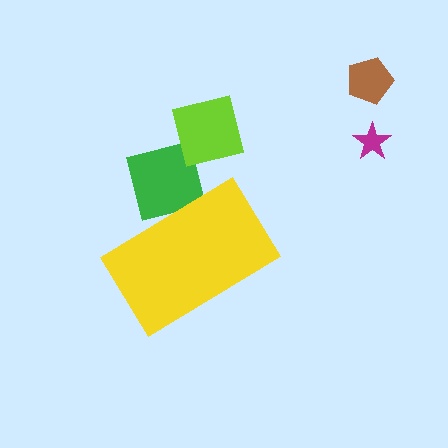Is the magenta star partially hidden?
No, the magenta star is fully visible.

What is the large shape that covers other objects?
A yellow rectangle.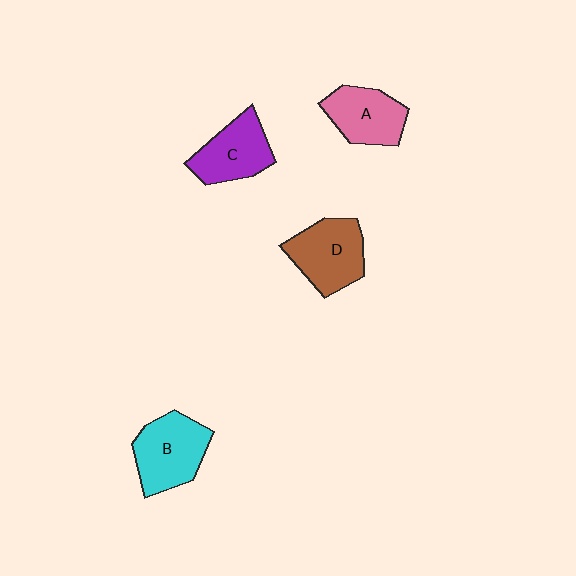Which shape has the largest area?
Shape B (cyan).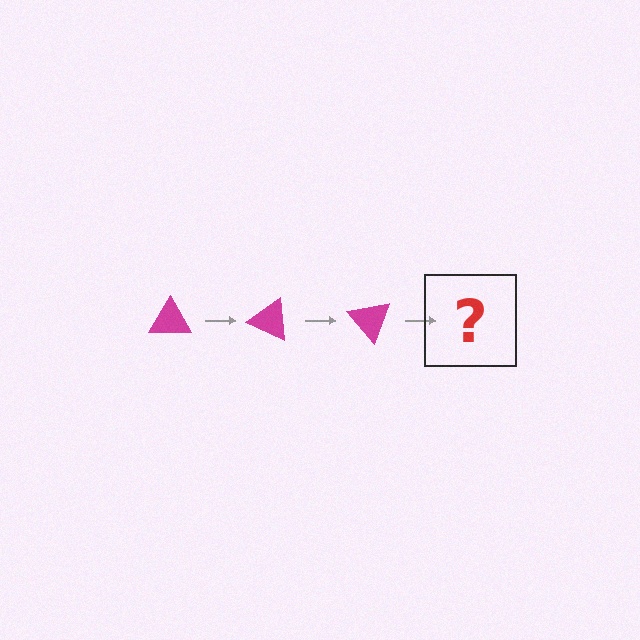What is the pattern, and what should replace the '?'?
The pattern is that the triangle rotates 25 degrees each step. The '?' should be a magenta triangle rotated 75 degrees.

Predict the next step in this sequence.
The next step is a magenta triangle rotated 75 degrees.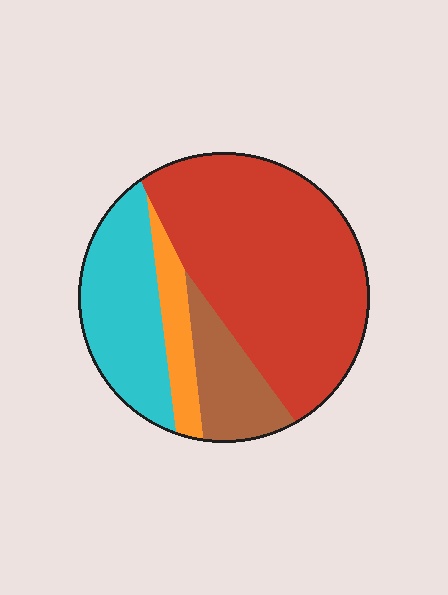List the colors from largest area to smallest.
From largest to smallest: red, cyan, brown, orange.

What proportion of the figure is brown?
Brown covers around 15% of the figure.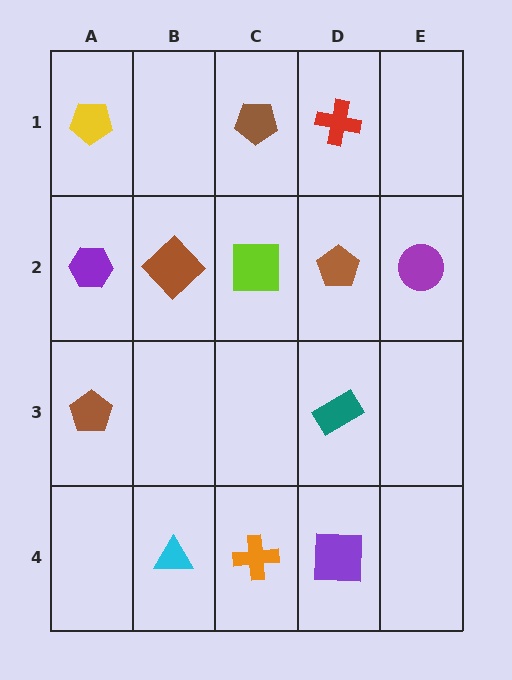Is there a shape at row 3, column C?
No, that cell is empty.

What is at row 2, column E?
A purple circle.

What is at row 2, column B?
A brown diamond.